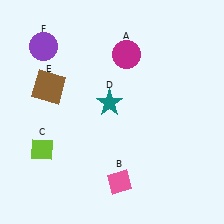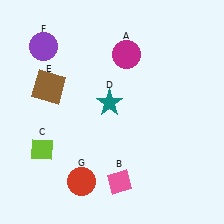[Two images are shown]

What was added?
A red circle (G) was added in Image 2.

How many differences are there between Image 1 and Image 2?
There is 1 difference between the two images.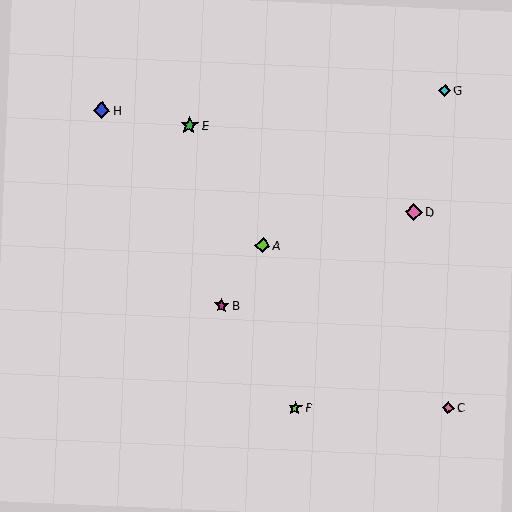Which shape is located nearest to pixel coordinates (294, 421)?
The lime star (labeled F) at (295, 408) is nearest to that location.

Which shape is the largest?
The green star (labeled E) is the largest.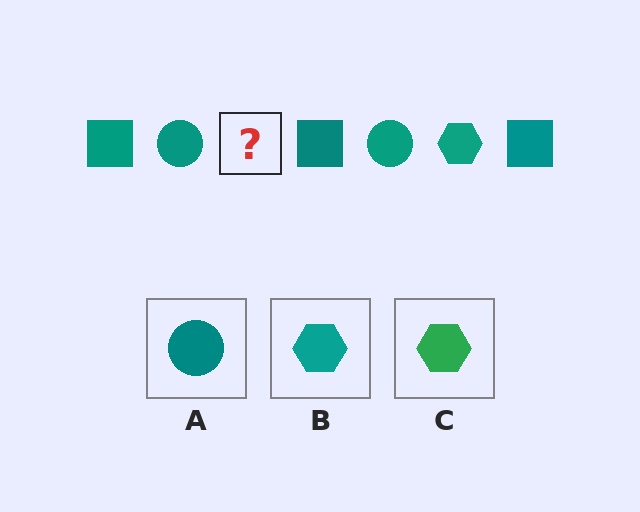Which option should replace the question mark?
Option B.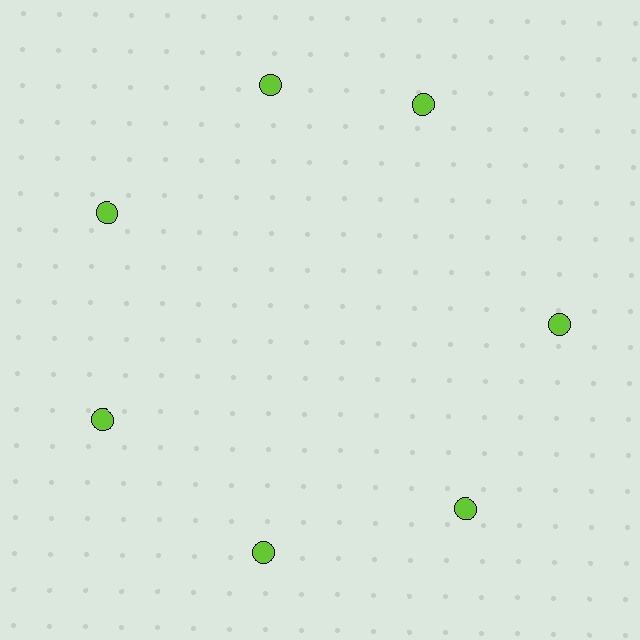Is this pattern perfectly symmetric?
No. The 7 lime circles are arranged in a ring, but one element near the 1 o'clock position is rotated out of alignment along the ring, breaking the 7-fold rotational symmetry.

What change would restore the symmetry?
The symmetry would be restored by rotating it back into even spacing with its neighbors so that all 7 circles sit at equal angles and equal distance from the center.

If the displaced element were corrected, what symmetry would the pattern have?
It would have 7-fold rotational symmetry — the pattern would map onto itself every 51 degrees.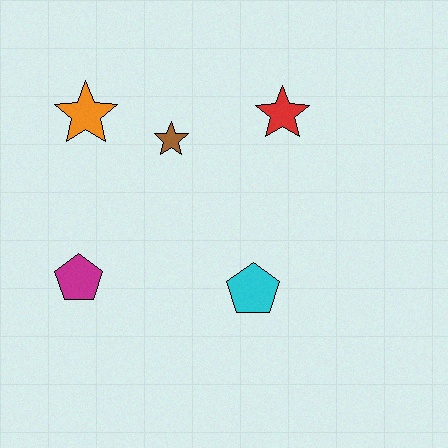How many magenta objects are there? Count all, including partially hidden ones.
There is 1 magenta object.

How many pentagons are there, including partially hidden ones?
There are 2 pentagons.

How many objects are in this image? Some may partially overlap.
There are 5 objects.